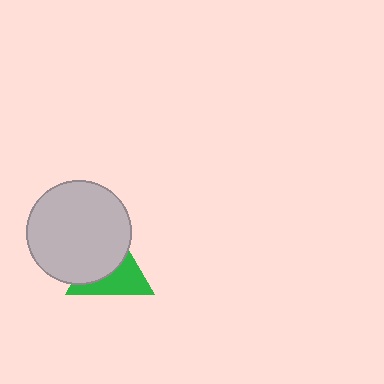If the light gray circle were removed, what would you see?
You would see the complete green triangle.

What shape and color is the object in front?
The object in front is a light gray circle.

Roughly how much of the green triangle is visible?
About half of it is visible (roughly 48%).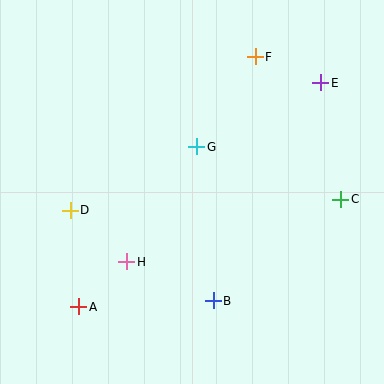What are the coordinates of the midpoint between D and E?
The midpoint between D and E is at (195, 147).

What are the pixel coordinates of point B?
Point B is at (213, 301).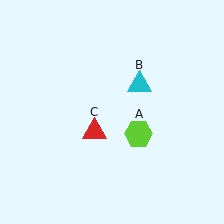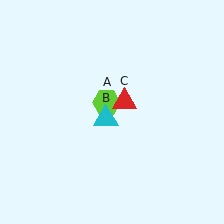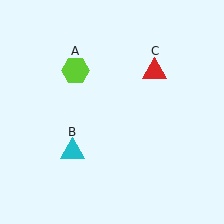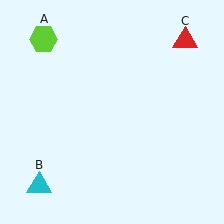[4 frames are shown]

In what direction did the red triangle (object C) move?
The red triangle (object C) moved up and to the right.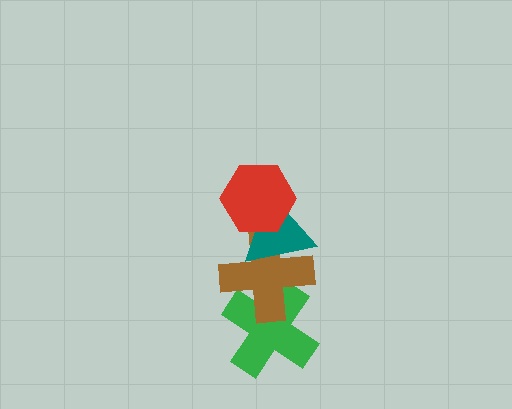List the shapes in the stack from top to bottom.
From top to bottom: the red hexagon, the teal triangle, the brown cross, the green cross.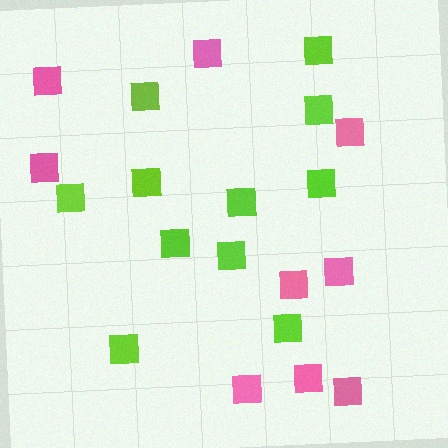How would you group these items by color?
There are 2 groups: one group of pink squares (9) and one group of lime squares (11).